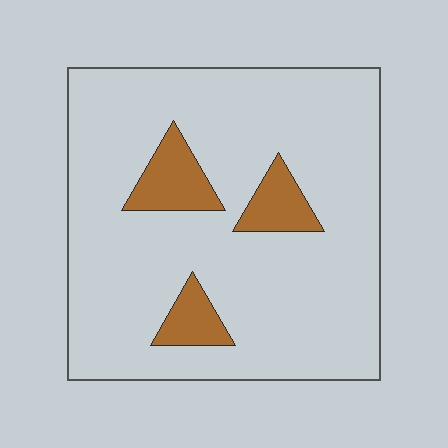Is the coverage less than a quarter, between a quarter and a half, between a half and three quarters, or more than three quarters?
Less than a quarter.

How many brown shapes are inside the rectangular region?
3.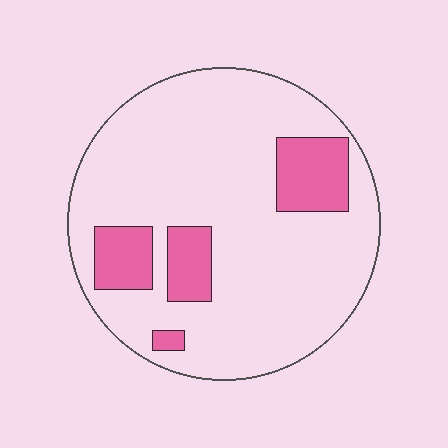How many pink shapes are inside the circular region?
4.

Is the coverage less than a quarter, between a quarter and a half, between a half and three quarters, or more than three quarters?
Less than a quarter.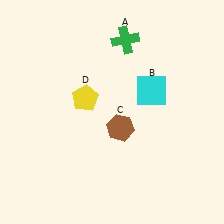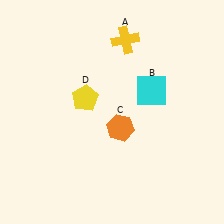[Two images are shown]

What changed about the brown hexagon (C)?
In Image 1, C is brown. In Image 2, it changed to orange.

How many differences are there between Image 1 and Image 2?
There are 2 differences between the two images.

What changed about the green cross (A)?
In Image 1, A is green. In Image 2, it changed to yellow.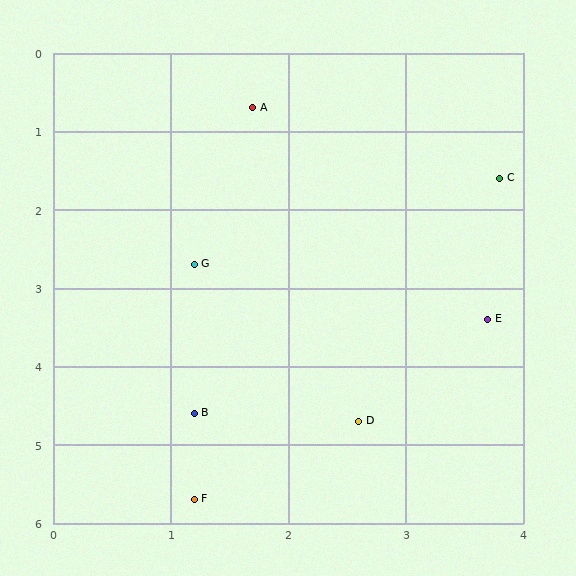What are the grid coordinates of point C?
Point C is at approximately (3.8, 1.6).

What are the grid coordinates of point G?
Point G is at approximately (1.2, 2.7).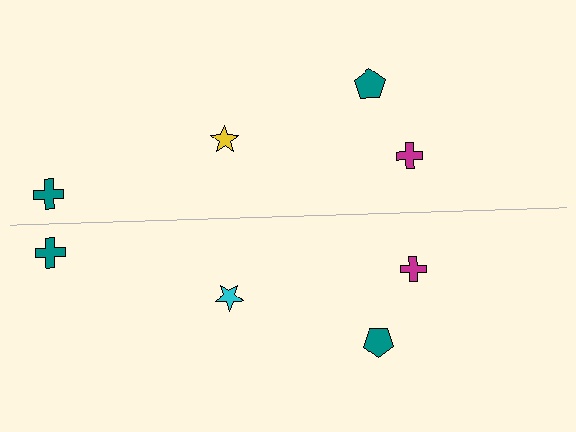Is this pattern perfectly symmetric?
No, the pattern is not perfectly symmetric. The cyan star on the bottom side breaks the symmetry — its mirror counterpart is yellow.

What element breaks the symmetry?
The cyan star on the bottom side breaks the symmetry — its mirror counterpart is yellow.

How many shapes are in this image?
There are 8 shapes in this image.